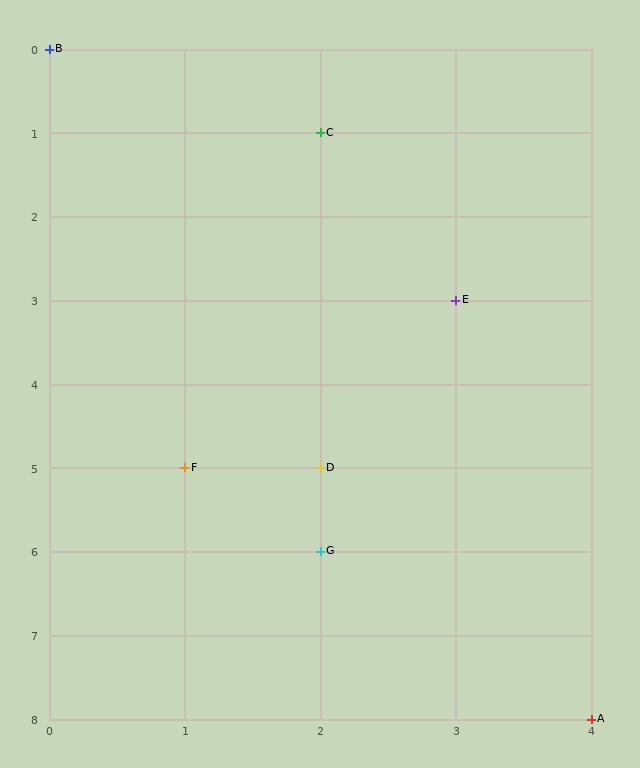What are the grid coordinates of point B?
Point B is at grid coordinates (0, 0).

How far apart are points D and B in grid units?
Points D and B are 2 columns and 5 rows apart (about 5.4 grid units diagonally).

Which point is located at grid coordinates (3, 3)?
Point E is at (3, 3).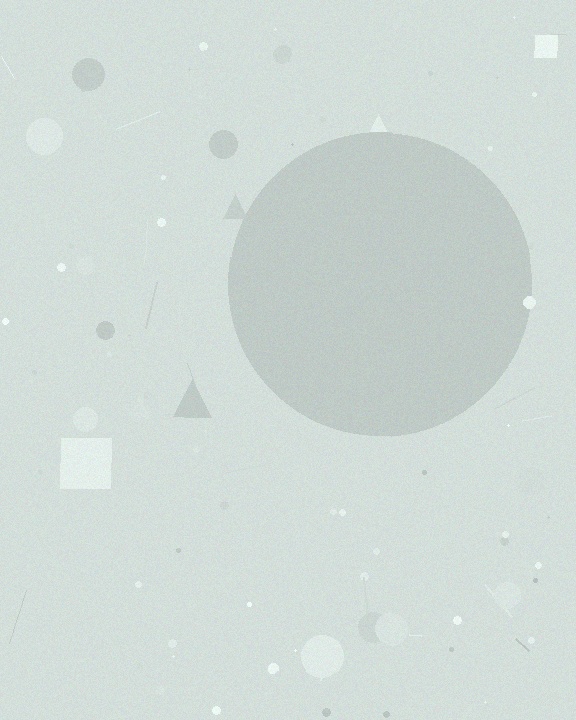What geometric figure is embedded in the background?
A circle is embedded in the background.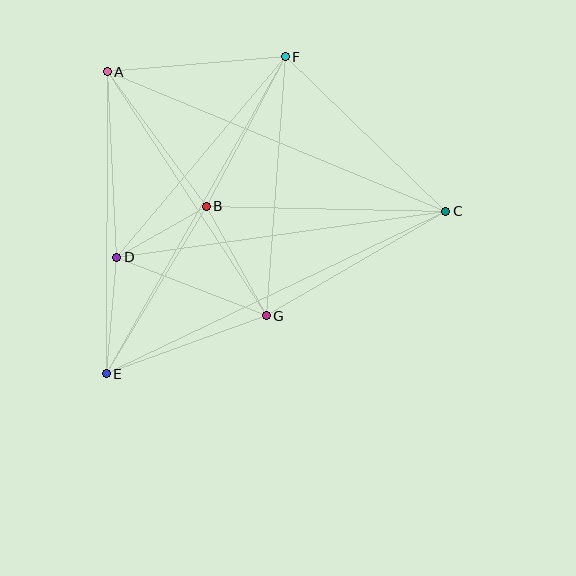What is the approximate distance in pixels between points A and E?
The distance between A and E is approximately 302 pixels.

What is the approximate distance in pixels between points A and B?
The distance between A and B is approximately 167 pixels.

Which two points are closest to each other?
Points B and D are closest to each other.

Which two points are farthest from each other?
Points C and E are farthest from each other.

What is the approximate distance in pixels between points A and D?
The distance between A and D is approximately 186 pixels.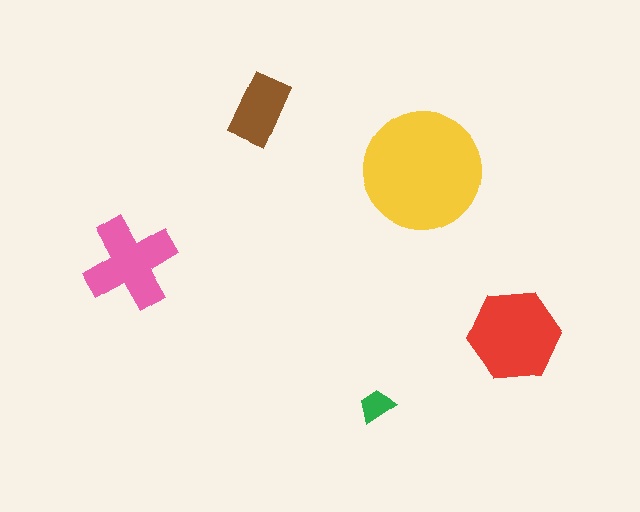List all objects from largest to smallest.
The yellow circle, the red hexagon, the pink cross, the brown rectangle, the green trapezoid.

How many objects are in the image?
There are 5 objects in the image.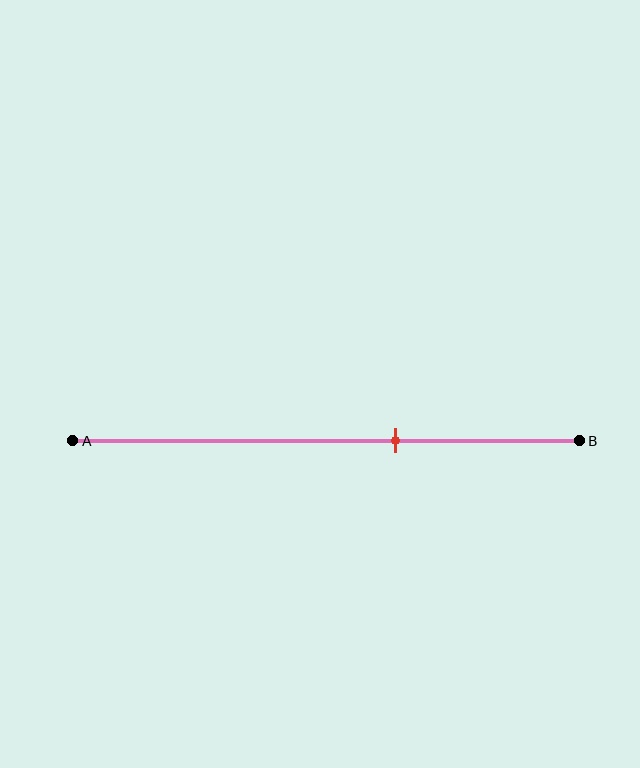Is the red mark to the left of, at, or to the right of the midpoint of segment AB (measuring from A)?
The red mark is to the right of the midpoint of segment AB.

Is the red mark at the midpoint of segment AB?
No, the mark is at about 65% from A, not at the 50% midpoint.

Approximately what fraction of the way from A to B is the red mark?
The red mark is approximately 65% of the way from A to B.